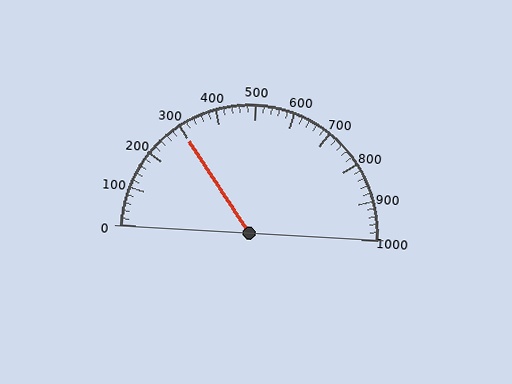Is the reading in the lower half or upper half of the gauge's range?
The reading is in the lower half of the range (0 to 1000).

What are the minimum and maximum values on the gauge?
The gauge ranges from 0 to 1000.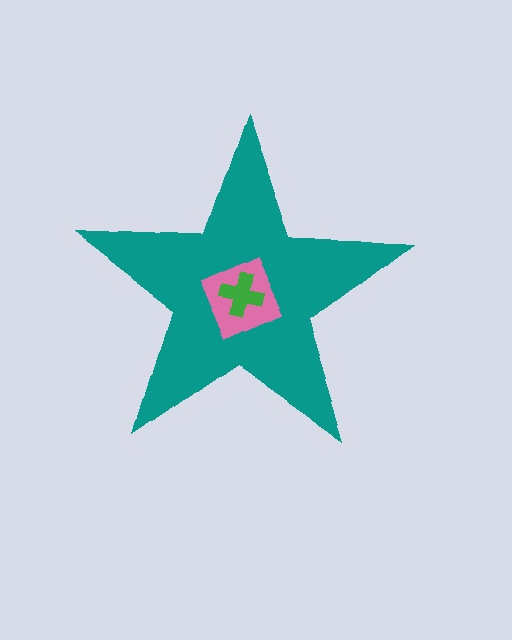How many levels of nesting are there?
3.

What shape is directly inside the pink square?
The green cross.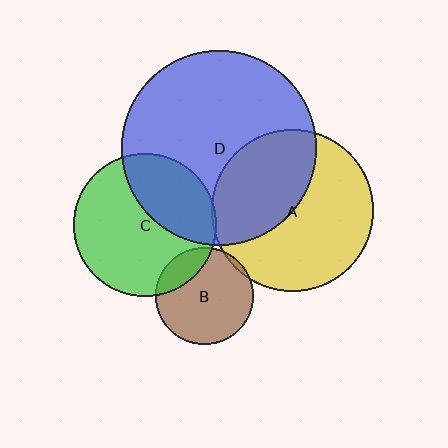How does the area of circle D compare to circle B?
Approximately 4.0 times.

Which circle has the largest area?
Circle D (blue).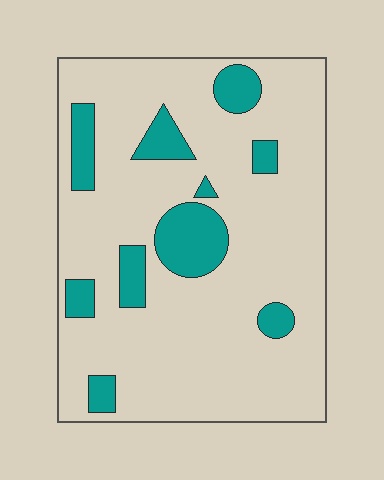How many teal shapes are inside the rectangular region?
10.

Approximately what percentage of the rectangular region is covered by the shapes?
Approximately 15%.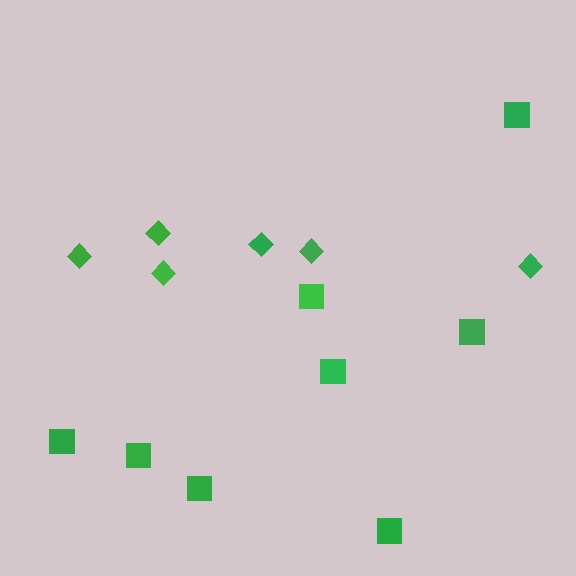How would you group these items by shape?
There are 2 groups: one group of diamonds (6) and one group of squares (8).